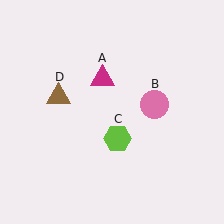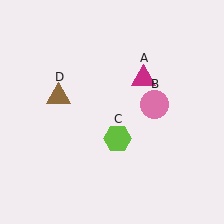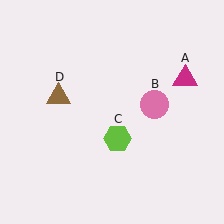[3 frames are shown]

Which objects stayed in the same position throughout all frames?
Pink circle (object B) and lime hexagon (object C) and brown triangle (object D) remained stationary.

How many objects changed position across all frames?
1 object changed position: magenta triangle (object A).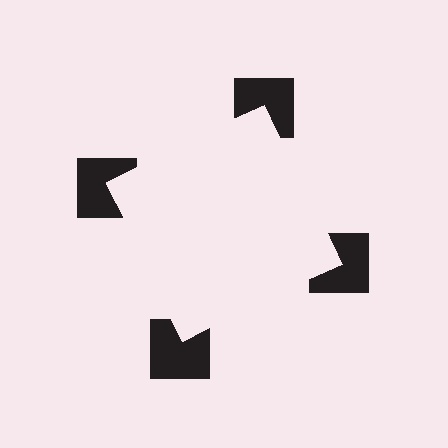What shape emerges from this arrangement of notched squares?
An illusory square — its edges are inferred from the aligned wedge cuts in the notched squares, not physically drawn.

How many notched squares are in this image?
There are 4 — one at each vertex of the illusory square.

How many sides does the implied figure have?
4 sides.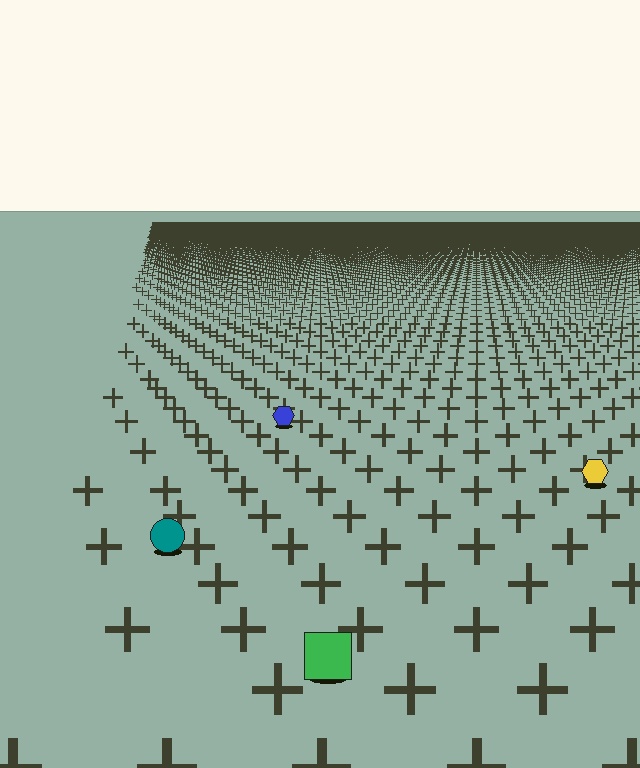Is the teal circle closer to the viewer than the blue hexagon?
Yes. The teal circle is closer — you can tell from the texture gradient: the ground texture is coarser near it.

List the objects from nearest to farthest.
From nearest to farthest: the green square, the teal circle, the yellow hexagon, the blue hexagon.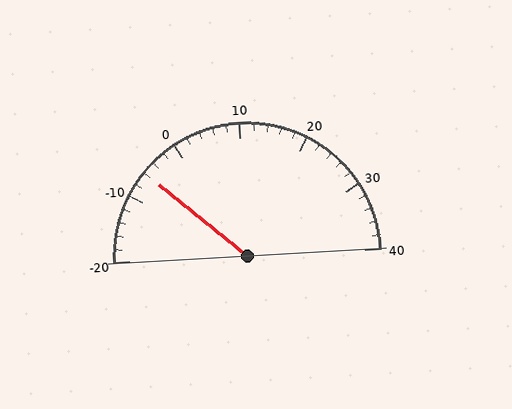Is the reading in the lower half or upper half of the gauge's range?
The reading is in the lower half of the range (-20 to 40).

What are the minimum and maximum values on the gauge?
The gauge ranges from -20 to 40.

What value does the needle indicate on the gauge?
The needle indicates approximately -6.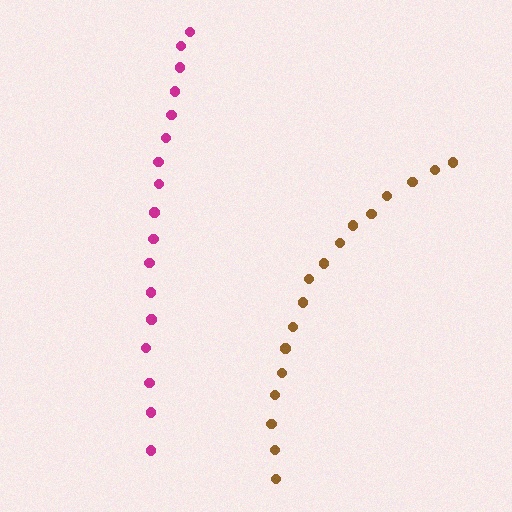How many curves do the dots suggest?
There are 2 distinct paths.